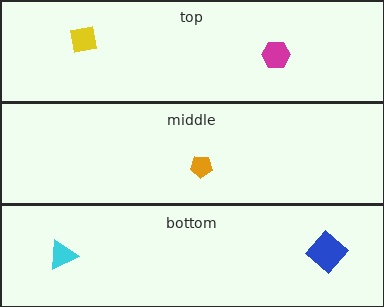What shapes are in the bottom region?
The cyan triangle, the blue diamond.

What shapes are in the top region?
The yellow square, the magenta hexagon.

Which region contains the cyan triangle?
The bottom region.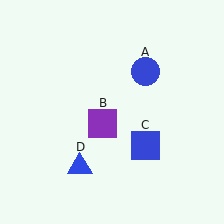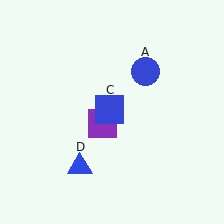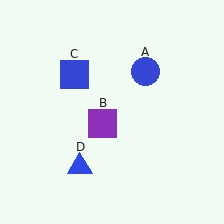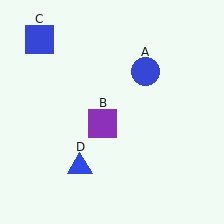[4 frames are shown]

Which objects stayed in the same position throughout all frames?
Blue circle (object A) and purple square (object B) and blue triangle (object D) remained stationary.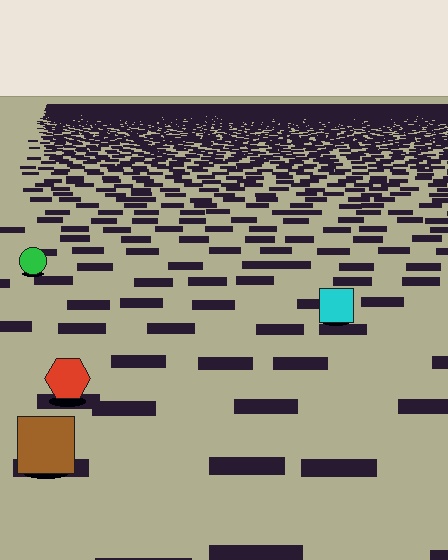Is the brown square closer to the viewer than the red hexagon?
Yes. The brown square is closer — you can tell from the texture gradient: the ground texture is coarser near it.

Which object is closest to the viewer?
The brown square is closest. The texture marks near it are larger and more spread out.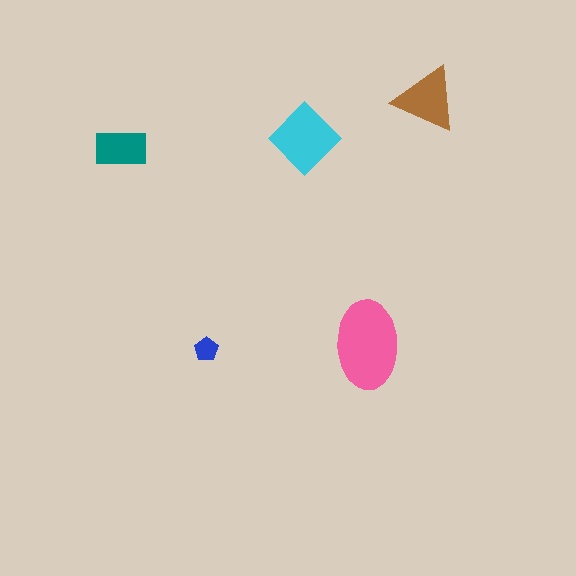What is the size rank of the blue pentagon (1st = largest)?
5th.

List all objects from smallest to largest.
The blue pentagon, the teal rectangle, the brown triangle, the cyan diamond, the pink ellipse.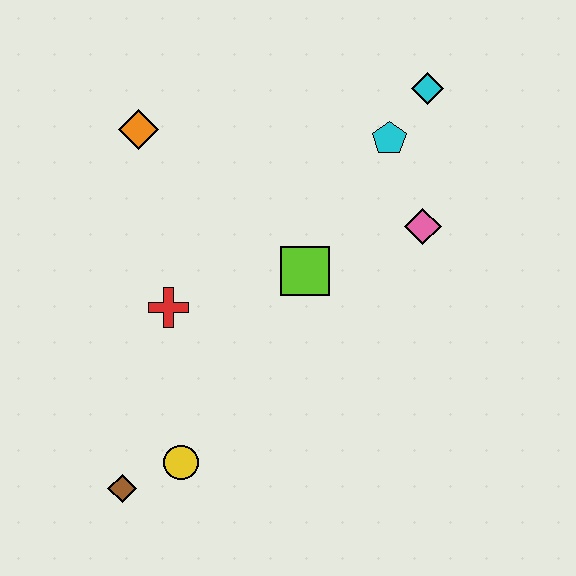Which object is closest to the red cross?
The lime square is closest to the red cross.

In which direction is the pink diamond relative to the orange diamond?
The pink diamond is to the right of the orange diamond.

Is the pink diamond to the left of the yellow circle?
No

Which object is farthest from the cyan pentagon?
The brown diamond is farthest from the cyan pentagon.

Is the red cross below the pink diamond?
Yes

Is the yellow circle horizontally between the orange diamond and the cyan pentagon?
Yes